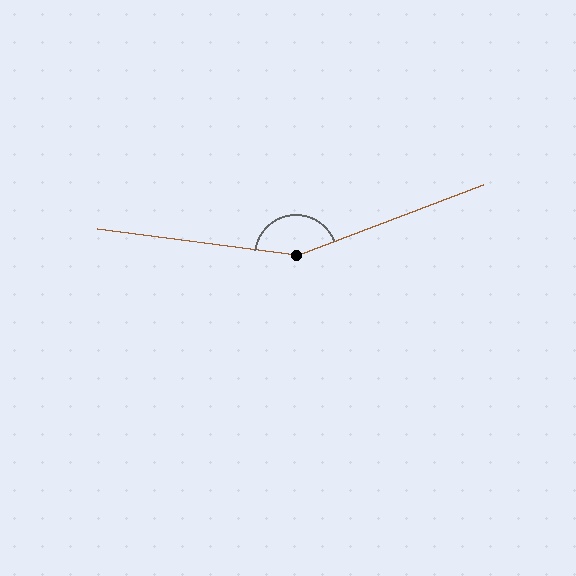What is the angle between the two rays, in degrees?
Approximately 152 degrees.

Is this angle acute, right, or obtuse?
It is obtuse.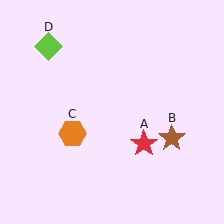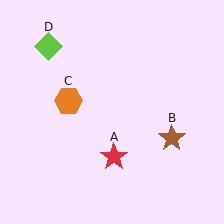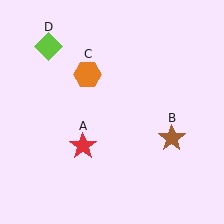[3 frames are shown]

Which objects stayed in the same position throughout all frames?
Brown star (object B) and lime diamond (object D) remained stationary.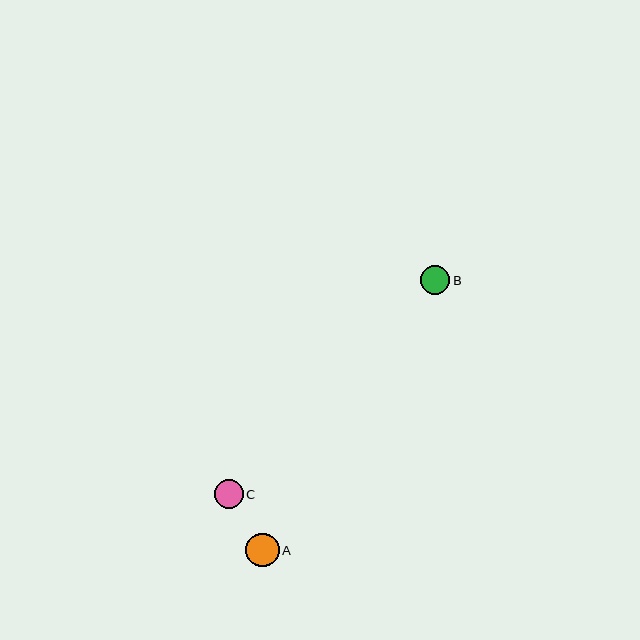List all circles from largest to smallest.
From largest to smallest: A, B, C.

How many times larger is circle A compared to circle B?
Circle A is approximately 1.2 times the size of circle B.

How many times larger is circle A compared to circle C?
Circle A is approximately 1.2 times the size of circle C.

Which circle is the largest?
Circle A is the largest with a size of approximately 34 pixels.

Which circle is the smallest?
Circle C is the smallest with a size of approximately 29 pixels.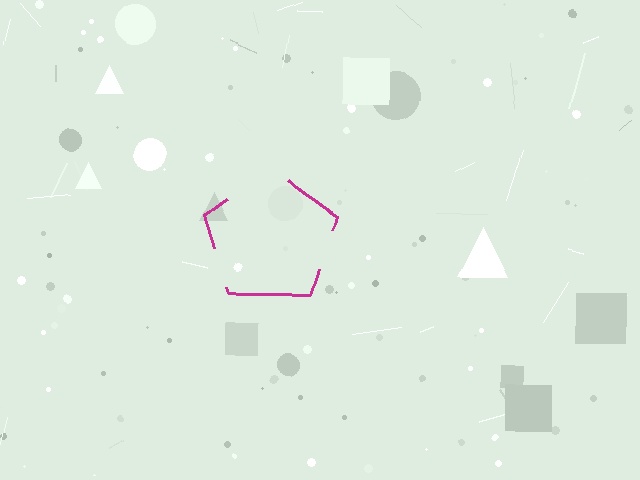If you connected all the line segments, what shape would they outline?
They would outline a pentagon.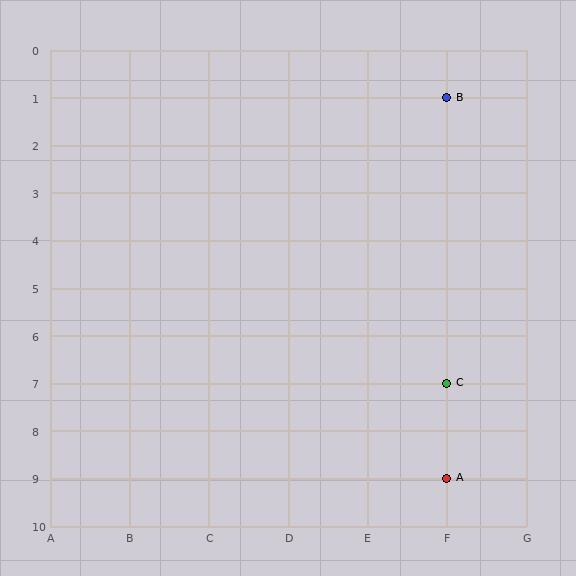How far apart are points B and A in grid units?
Points B and A are 8 rows apart.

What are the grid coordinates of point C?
Point C is at grid coordinates (F, 7).